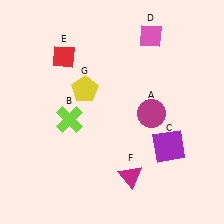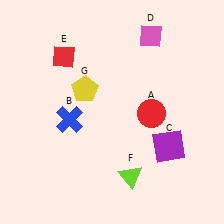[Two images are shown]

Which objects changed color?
A changed from magenta to red. B changed from lime to blue. F changed from magenta to lime.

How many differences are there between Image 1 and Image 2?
There are 3 differences between the two images.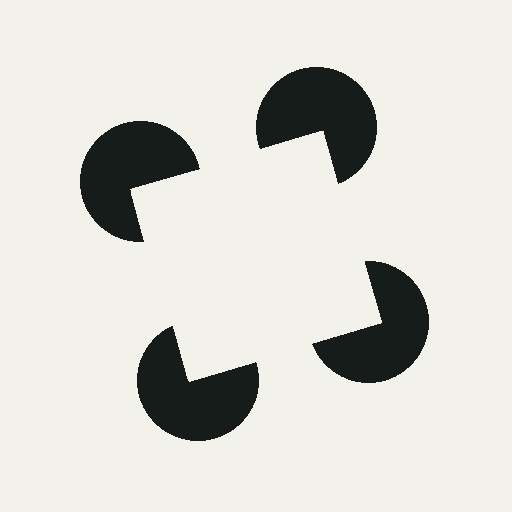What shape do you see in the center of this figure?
An illusory square — its edges are inferred from the aligned wedge cuts in the pac-man discs, not physically drawn.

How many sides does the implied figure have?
4 sides.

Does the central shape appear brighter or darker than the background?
It typically appears slightly brighter than the background, even though no actual brightness change is drawn.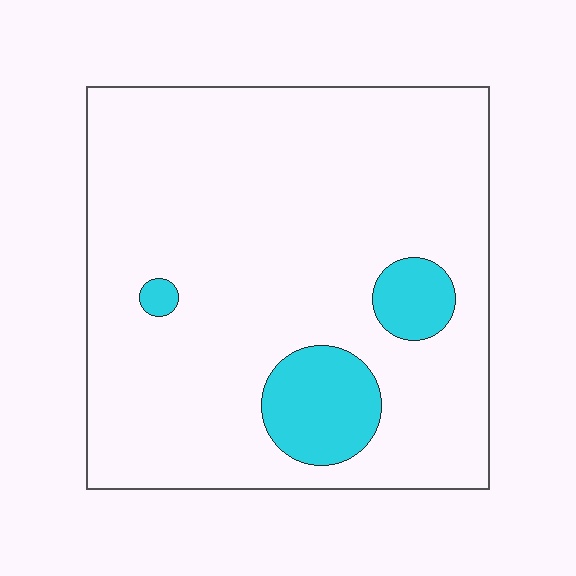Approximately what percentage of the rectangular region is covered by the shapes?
Approximately 10%.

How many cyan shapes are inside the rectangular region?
3.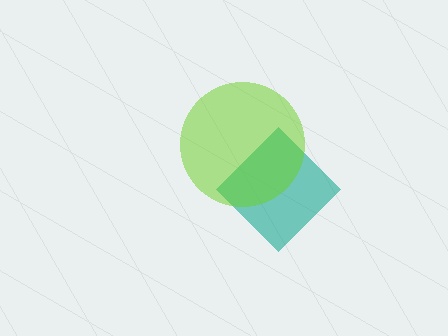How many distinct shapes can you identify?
There are 2 distinct shapes: a teal diamond, a lime circle.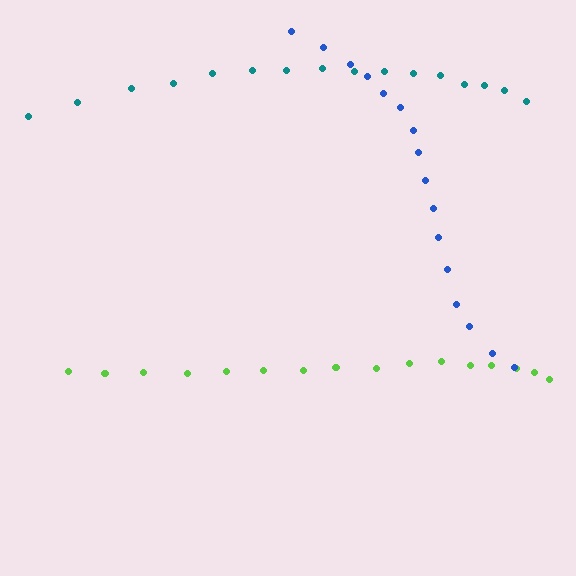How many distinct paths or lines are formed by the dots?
There are 3 distinct paths.